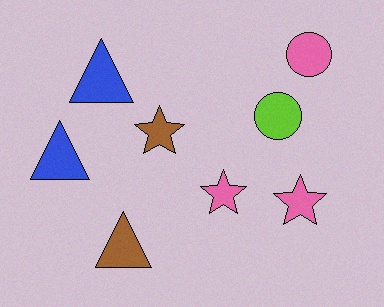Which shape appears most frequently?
Star, with 3 objects.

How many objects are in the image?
There are 8 objects.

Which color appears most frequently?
Pink, with 3 objects.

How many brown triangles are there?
There is 1 brown triangle.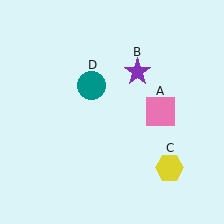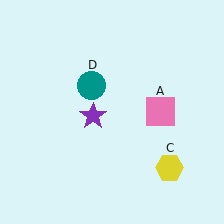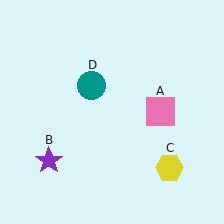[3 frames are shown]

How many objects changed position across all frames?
1 object changed position: purple star (object B).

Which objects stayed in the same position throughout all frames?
Pink square (object A) and yellow hexagon (object C) and teal circle (object D) remained stationary.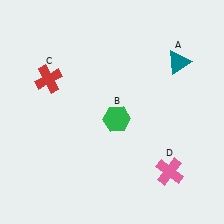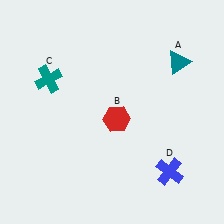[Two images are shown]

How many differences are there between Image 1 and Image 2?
There are 3 differences between the two images.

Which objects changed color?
B changed from green to red. C changed from red to teal. D changed from pink to blue.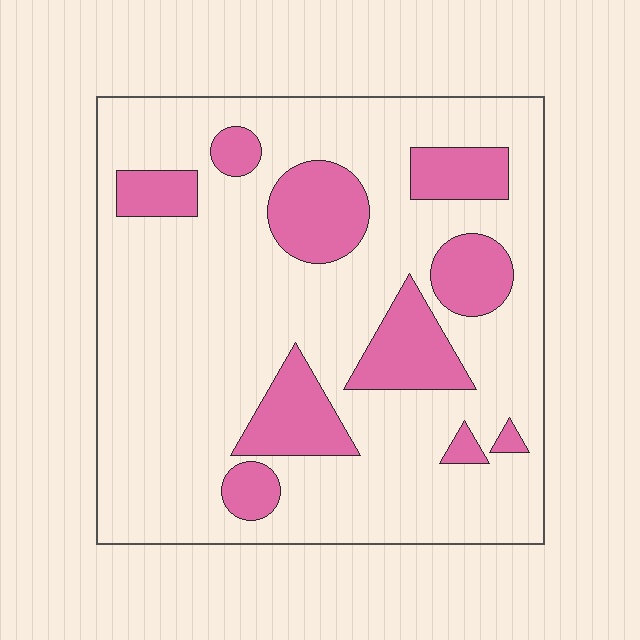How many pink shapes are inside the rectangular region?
10.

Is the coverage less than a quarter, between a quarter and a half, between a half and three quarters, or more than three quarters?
Less than a quarter.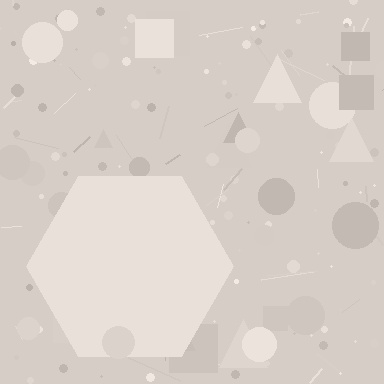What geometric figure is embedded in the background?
A hexagon is embedded in the background.